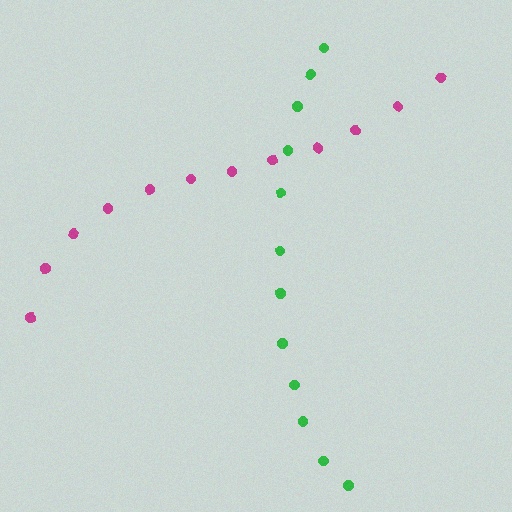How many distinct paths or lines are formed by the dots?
There are 2 distinct paths.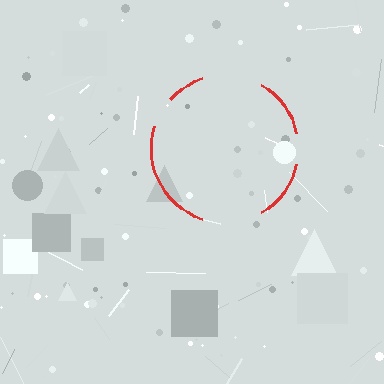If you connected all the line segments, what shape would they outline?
They would outline a circle.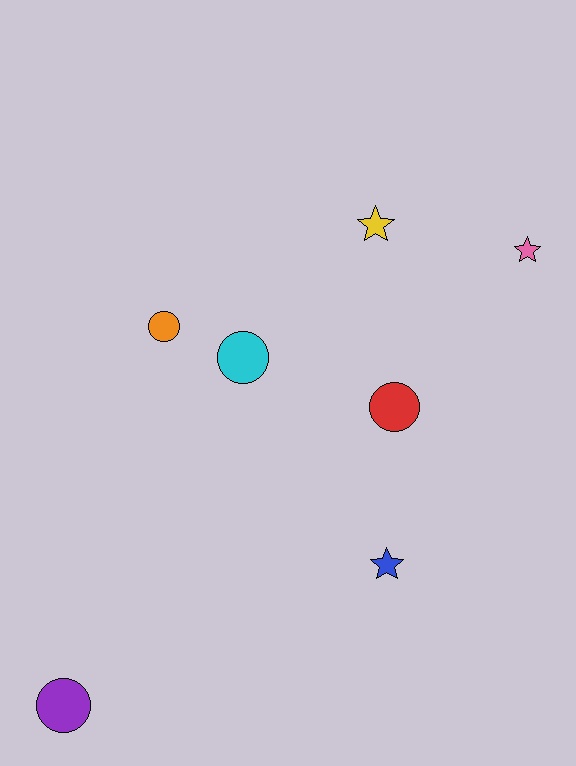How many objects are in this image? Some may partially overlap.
There are 7 objects.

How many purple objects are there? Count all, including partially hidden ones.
There is 1 purple object.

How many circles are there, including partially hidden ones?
There are 4 circles.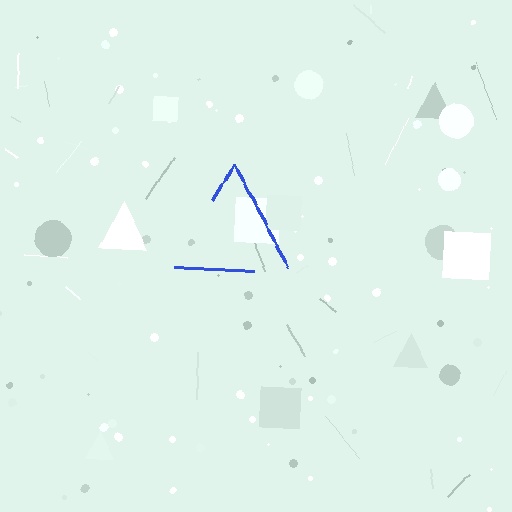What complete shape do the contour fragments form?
The contour fragments form a triangle.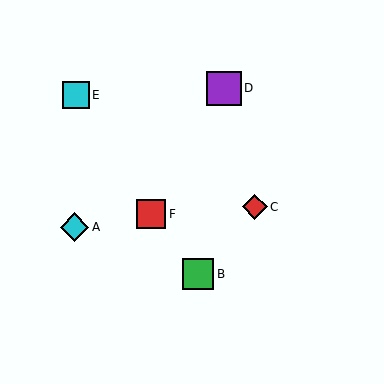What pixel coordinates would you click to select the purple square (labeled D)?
Click at (224, 88) to select the purple square D.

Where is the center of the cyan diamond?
The center of the cyan diamond is at (74, 227).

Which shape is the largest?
The purple square (labeled D) is the largest.